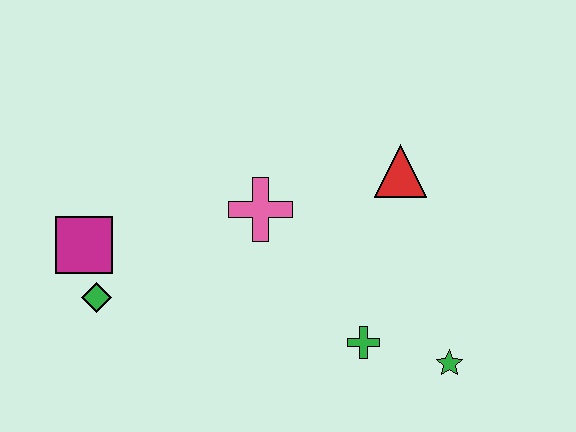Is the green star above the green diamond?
No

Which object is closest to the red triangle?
The pink cross is closest to the red triangle.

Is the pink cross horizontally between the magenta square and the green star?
Yes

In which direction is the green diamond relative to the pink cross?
The green diamond is to the left of the pink cross.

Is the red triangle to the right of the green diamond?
Yes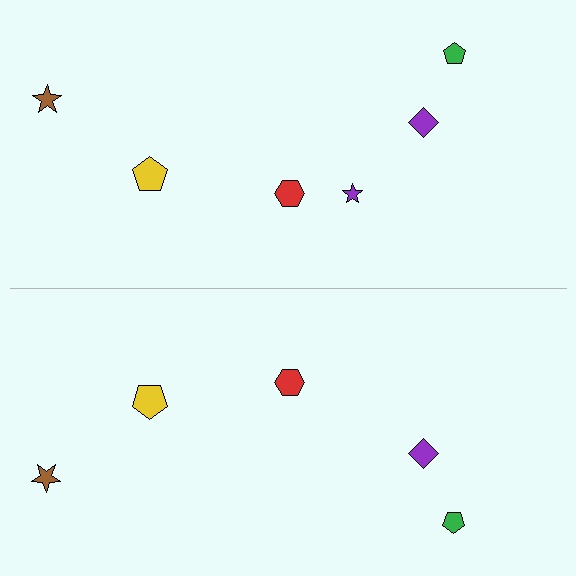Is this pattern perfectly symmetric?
No, the pattern is not perfectly symmetric. A purple star is missing from the bottom side.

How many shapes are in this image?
There are 11 shapes in this image.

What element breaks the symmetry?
A purple star is missing from the bottom side.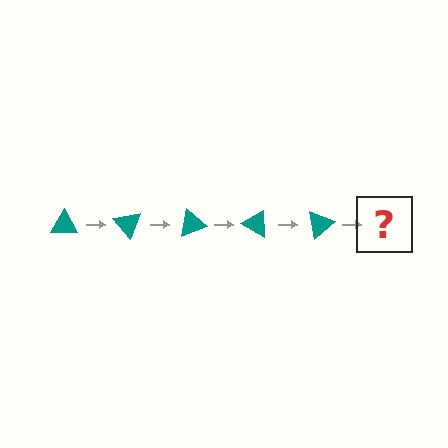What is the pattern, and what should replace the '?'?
The pattern is that the triangle rotates 50 degrees each step. The '?' should be a teal triangle rotated 250 degrees.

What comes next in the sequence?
The next element should be a teal triangle rotated 250 degrees.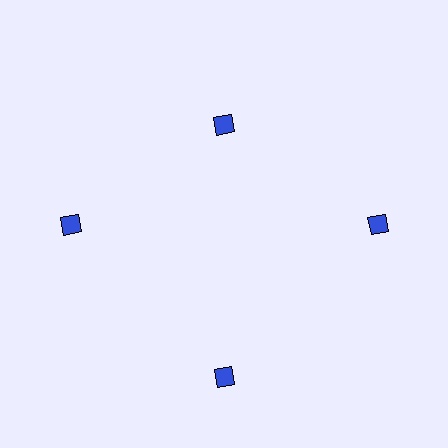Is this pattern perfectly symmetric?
No. The 4 blue diamonds are arranged in a ring, but one element near the 12 o'clock position is pulled inward toward the center, breaking the 4-fold rotational symmetry.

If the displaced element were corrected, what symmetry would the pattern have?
It would have 4-fold rotational symmetry — the pattern would map onto itself every 90 degrees.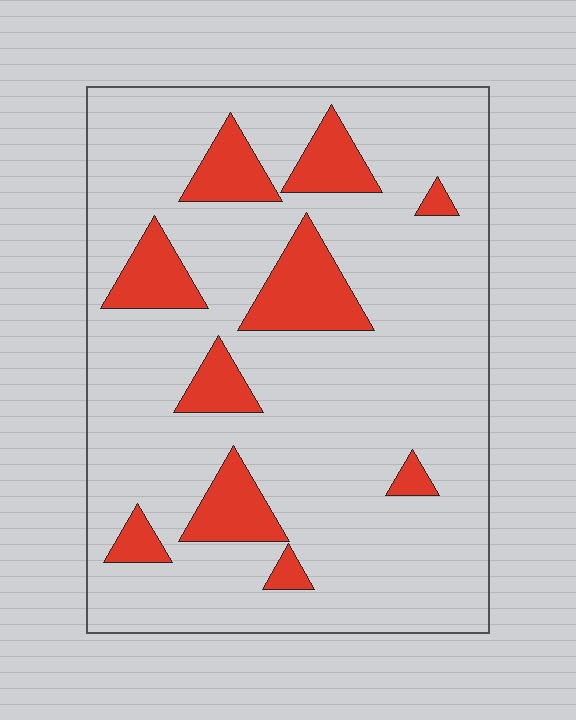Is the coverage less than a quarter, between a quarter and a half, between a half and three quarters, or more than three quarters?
Less than a quarter.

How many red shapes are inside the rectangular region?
10.